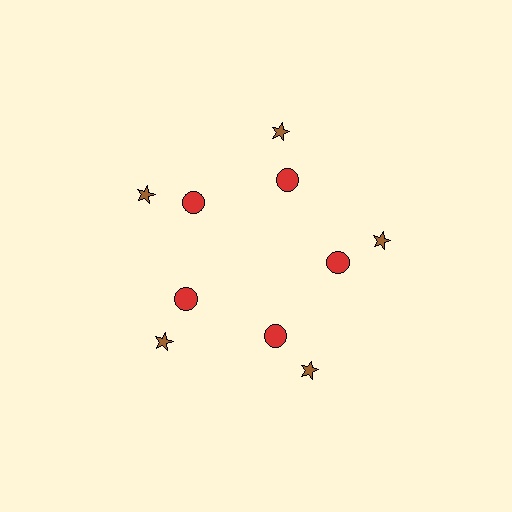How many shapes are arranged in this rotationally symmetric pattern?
There are 10 shapes, arranged in 5 groups of 2.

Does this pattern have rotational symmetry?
Yes, this pattern has 5-fold rotational symmetry. It looks the same after rotating 72 degrees around the center.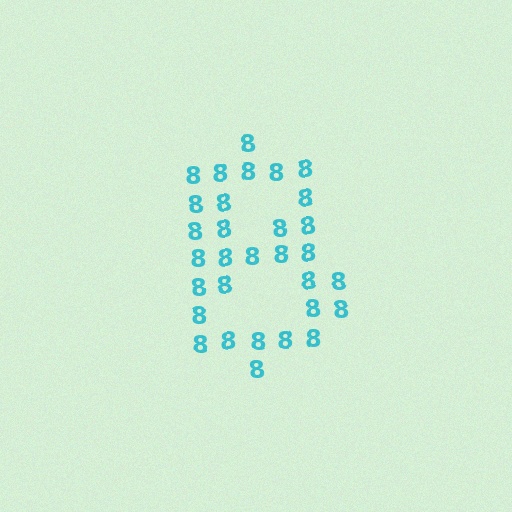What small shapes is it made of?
It is made of small digit 8's.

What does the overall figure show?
The overall figure shows the digit 8.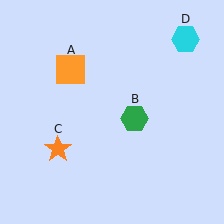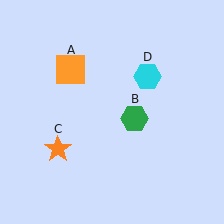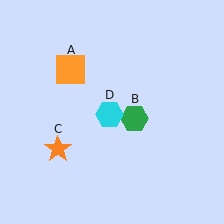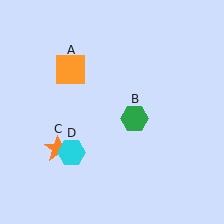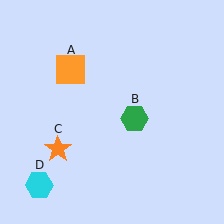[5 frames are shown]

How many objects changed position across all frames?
1 object changed position: cyan hexagon (object D).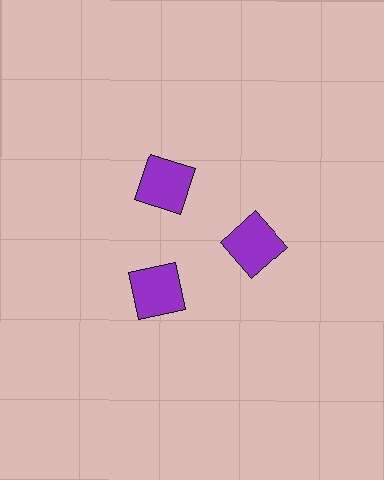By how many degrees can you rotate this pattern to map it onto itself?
The pattern maps onto itself every 120 degrees of rotation.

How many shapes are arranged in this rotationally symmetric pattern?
There are 3 shapes, arranged in 3 groups of 1.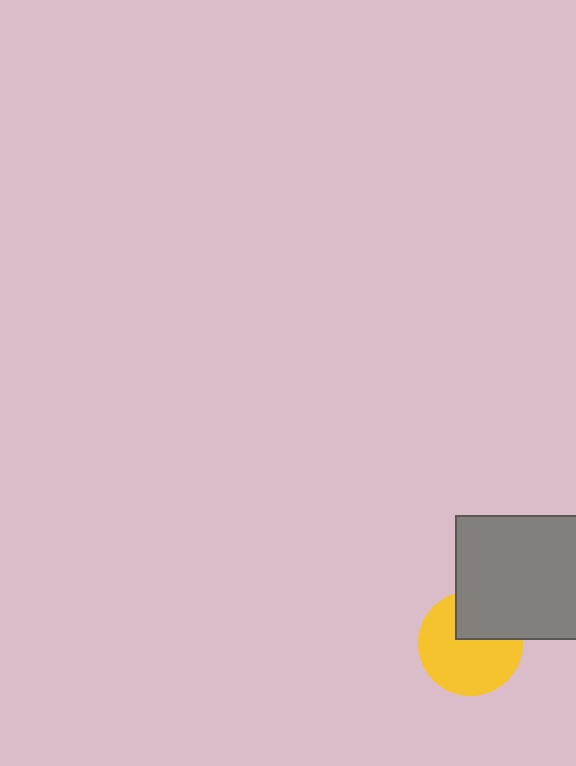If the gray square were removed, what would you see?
You would see the complete yellow circle.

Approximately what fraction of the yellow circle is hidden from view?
Roughly 31% of the yellow circle is hidden behind the gray square.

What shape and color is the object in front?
The object in front is a gray square.